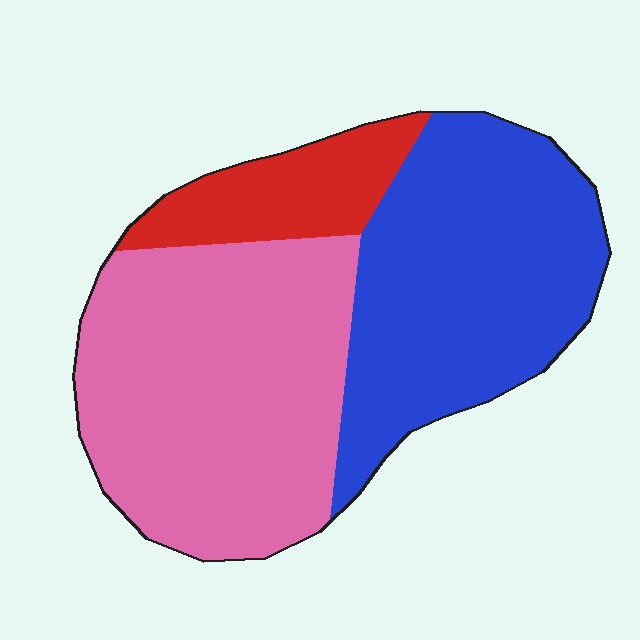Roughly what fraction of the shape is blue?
Blue covers 40% of the shape.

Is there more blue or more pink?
Pink.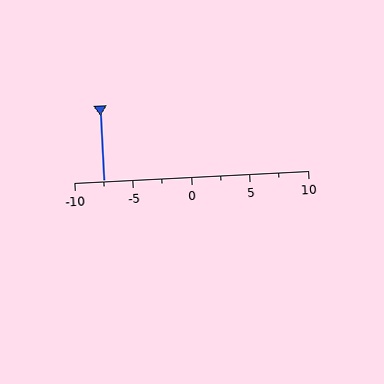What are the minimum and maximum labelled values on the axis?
The axis runs from -10 to 10.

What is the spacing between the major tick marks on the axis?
The major ticks are spaced 5 apart.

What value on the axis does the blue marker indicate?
The marker indicates approximately -7.5.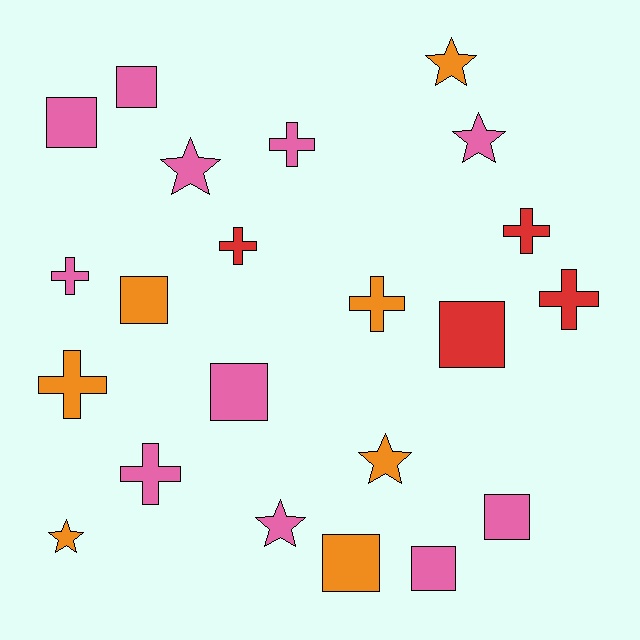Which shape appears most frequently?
Square, with 8 objects.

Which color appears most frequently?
Pink, with 11 objects.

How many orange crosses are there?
There are 2 orange crosses.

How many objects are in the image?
There are 22 objects.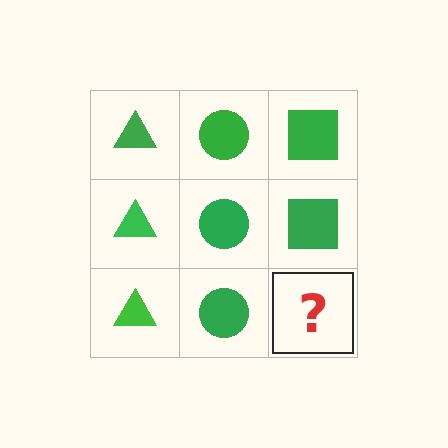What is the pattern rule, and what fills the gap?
The rule is that each column has a consistent shape. The gap should be filled with a green square.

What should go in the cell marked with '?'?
The missing cell should contain a green square.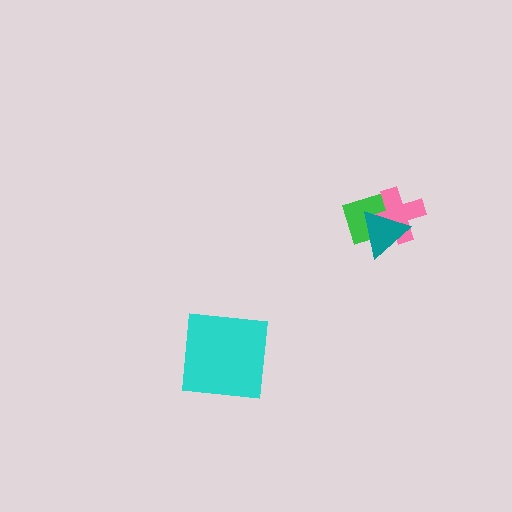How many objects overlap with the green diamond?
2 objects overlap with the green diamond.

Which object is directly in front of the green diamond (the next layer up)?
The pink cross is directly in front of the green diamond.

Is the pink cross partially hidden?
Yes, it is partially covered by another shape.